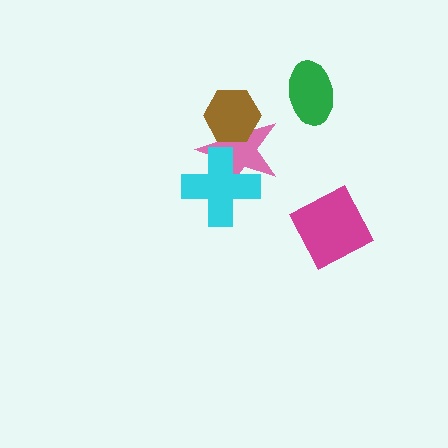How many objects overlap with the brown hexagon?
1 object overlaps with the brown hexagon.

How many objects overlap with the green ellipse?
0 objects overlap with the green ellipse.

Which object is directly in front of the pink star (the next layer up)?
The brown hexagon is directly in front of the pink star.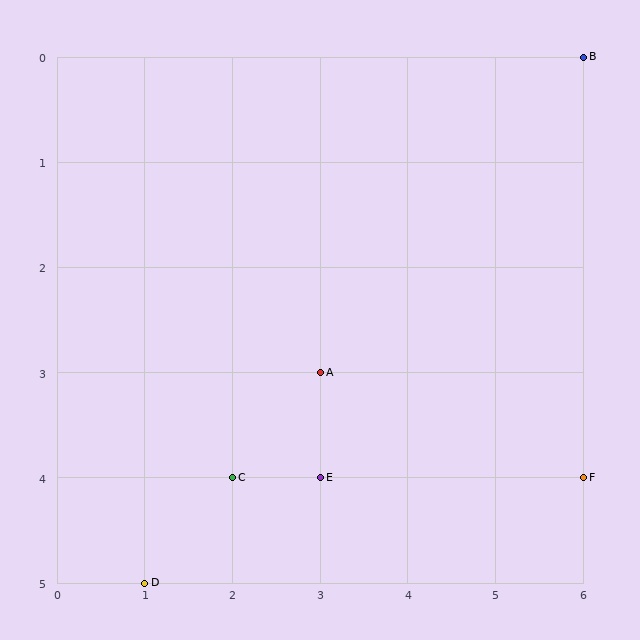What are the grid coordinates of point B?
Point B is at grid coordinates (6, 0).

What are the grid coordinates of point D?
Point D is at grid coordinates (1, 5).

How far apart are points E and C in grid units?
Points E and C are 1 column apart.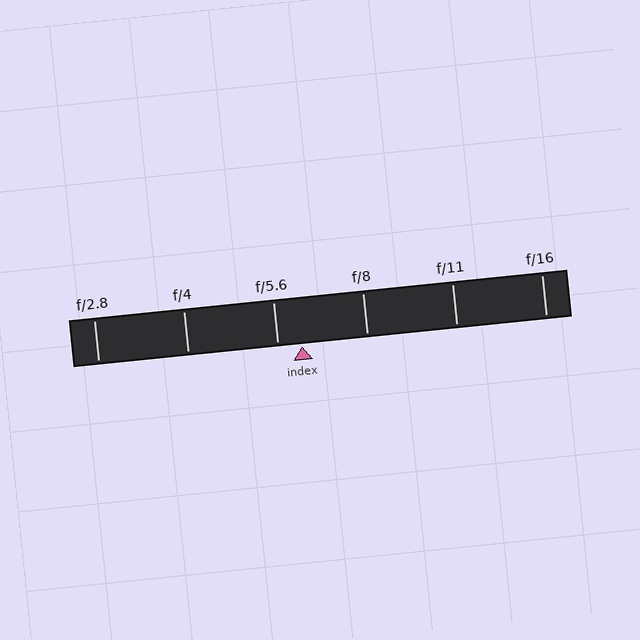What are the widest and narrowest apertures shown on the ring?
The widest aperture shown is f/2.8 and the narrowest is f/16.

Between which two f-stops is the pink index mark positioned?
The index mark is between f/5.6 and f/8.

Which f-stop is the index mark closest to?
The index mark is closest to f/5.6.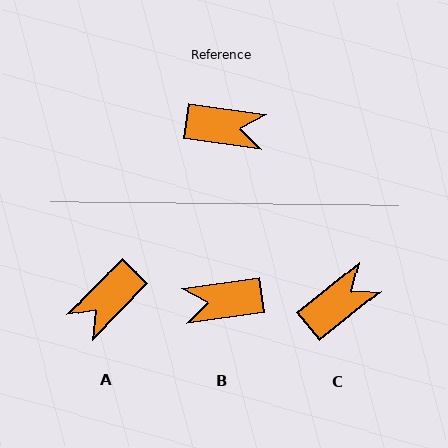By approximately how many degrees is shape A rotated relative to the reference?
Approximately 127 degrees clockwise.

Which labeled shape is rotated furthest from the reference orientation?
B, about 164 degrees away.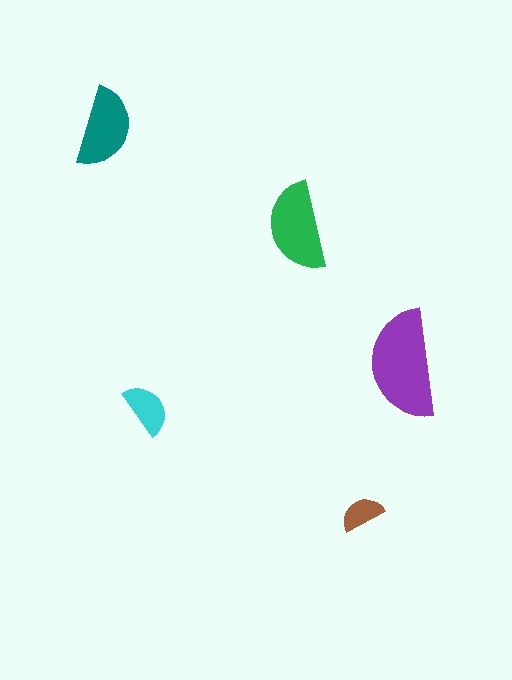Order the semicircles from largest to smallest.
the purple one, the green one, the teal one, the cyan one, the brown one.